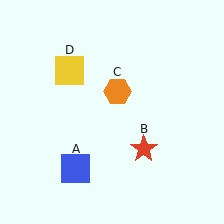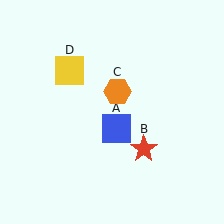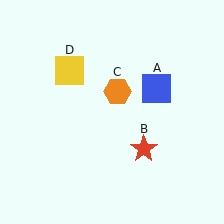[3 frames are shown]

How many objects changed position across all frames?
1 object changed position: blue square (object A).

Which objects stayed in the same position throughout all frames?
Red star (object B) and orange hexagon (object C) and yellow square (object D) remained stationary.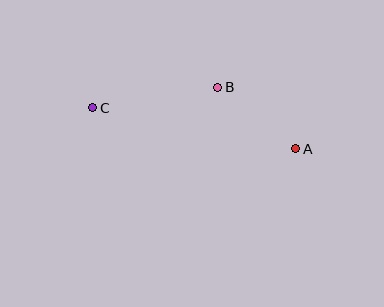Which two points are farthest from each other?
Points A and C are farthest from each other.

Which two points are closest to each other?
Points A and B are closest to each other.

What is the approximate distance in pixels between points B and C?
The distance between B and C is approximately 127 pixels.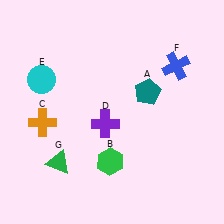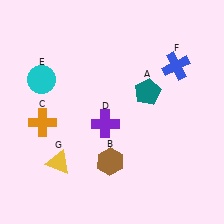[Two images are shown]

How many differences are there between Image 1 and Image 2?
There are 2 differences between the two images.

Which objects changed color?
B changed from green to brown. G changed from green to yellow.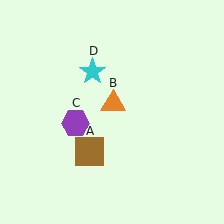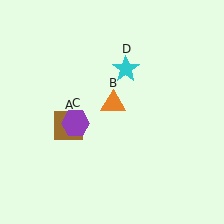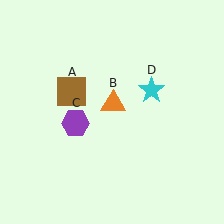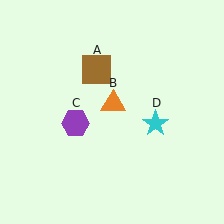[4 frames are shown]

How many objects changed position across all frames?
2 objects changed position: brown square (object A), cyan star (object D).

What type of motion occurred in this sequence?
The brown square (object A), cyan star (object D) rotated clockwise around the center of the scene.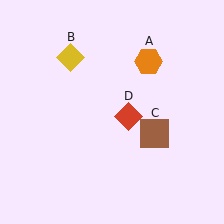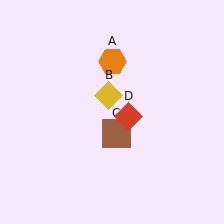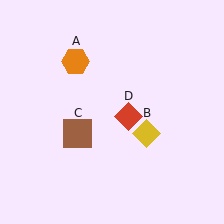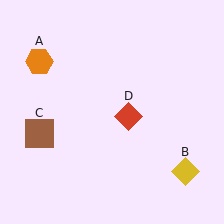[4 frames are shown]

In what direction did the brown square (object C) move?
The brown square (object C) moved left.